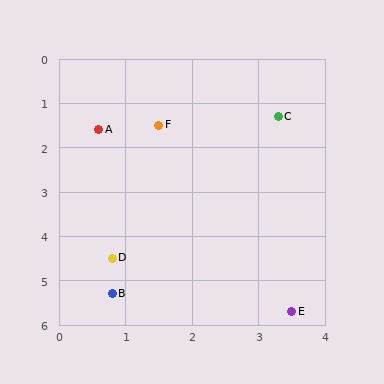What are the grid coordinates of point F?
Point F is at approximately (1.5, 1.5).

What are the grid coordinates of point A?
Point A is at approximately (0.6, 1.6).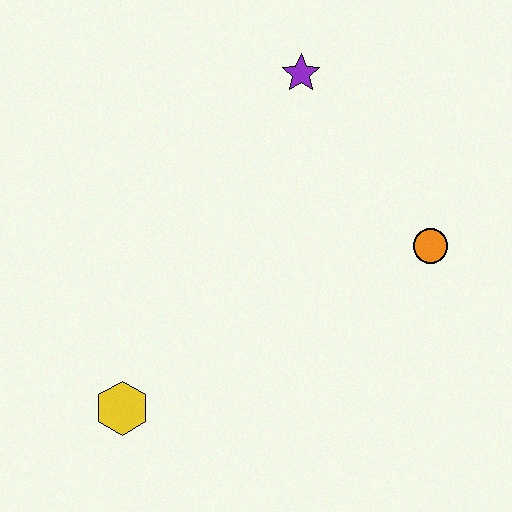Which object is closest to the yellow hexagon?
The orange circle is closest to the yellow hexagon.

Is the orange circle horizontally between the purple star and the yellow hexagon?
No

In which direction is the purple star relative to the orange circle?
The purple star is above the orange circle.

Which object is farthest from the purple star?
The yellow hexagon is farthest from the purple star.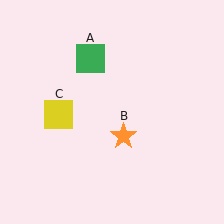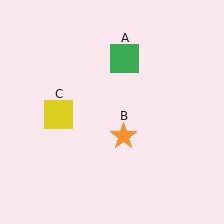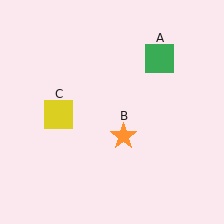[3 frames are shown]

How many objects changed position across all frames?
1 object changed position: green square (object A).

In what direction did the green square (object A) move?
The green square (object A) moved right.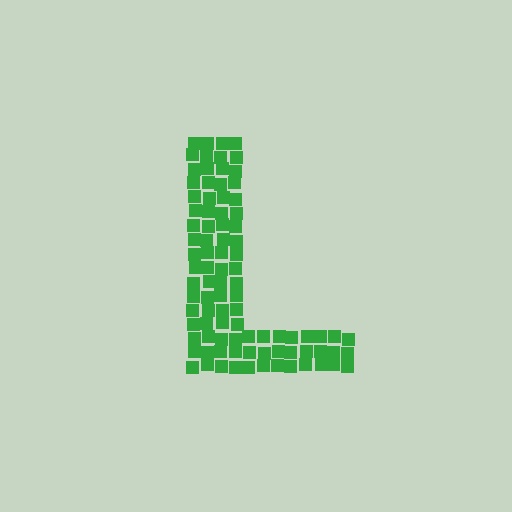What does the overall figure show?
The overall figure shows the letter L.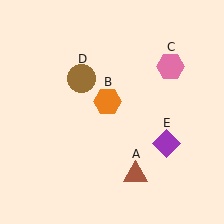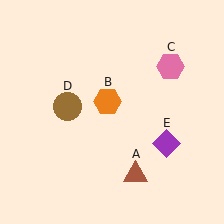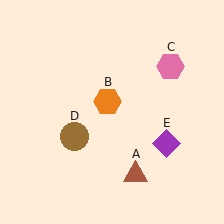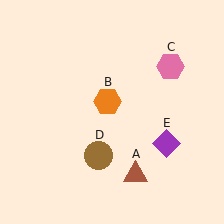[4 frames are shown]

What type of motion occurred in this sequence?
The brown circle (object D) rotated counterclockwise around the center of the scene.